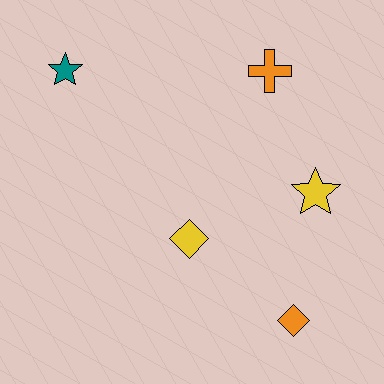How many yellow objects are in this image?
There are 2 yellow objects.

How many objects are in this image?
There are 5 objects.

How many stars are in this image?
There are 2 stars.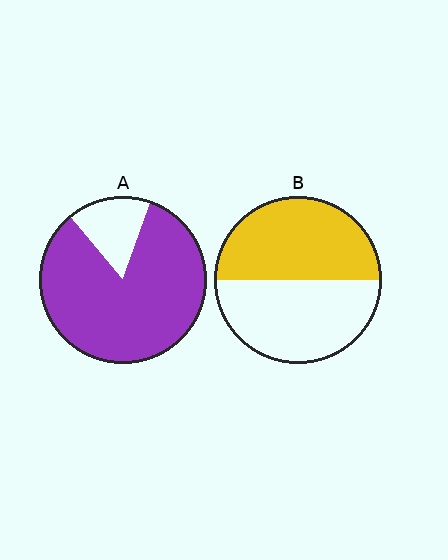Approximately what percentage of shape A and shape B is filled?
A is approximately 85% and B is approximately 50%.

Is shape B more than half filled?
Roughly half.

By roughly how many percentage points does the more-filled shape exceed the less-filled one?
By roughly 35 percentage points (A over B).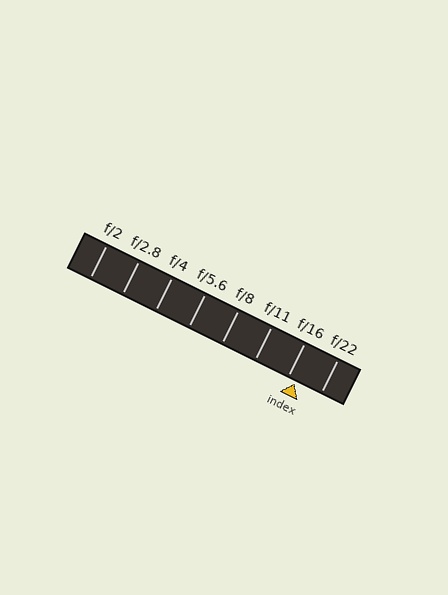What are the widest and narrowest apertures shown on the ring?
The widest aperture shown is f/2 and the narrowest is f/22.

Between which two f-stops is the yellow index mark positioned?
The index mark is between f/16 and f/22.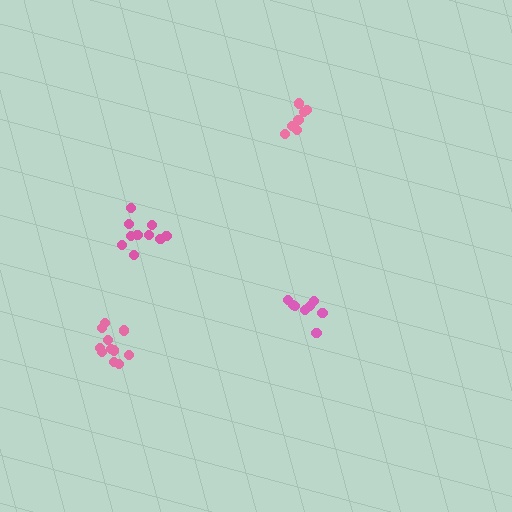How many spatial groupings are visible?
There are 4 spatial groupings.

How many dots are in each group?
Group 1: 7 dots, Group 2: 8 dots, Group 3: 11 dots, Group 4: 10 dots (36 total).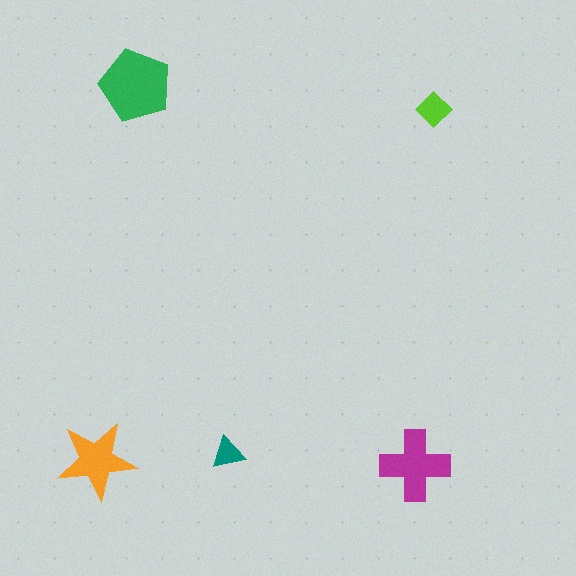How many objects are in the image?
There are 5 objects in the image.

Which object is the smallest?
The teal triangle.